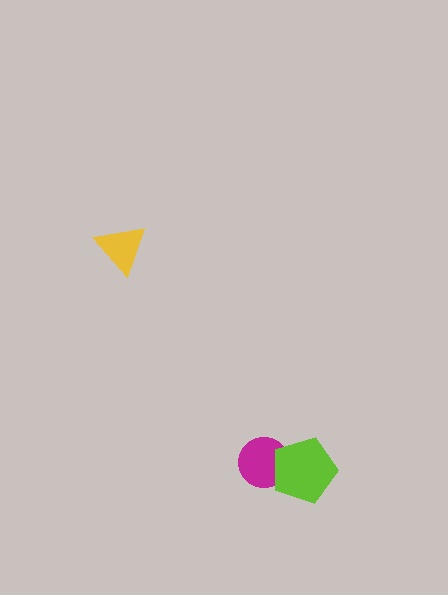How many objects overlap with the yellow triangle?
0 objects overlap with the yellow triangle.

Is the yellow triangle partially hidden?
No, no other shape covers it.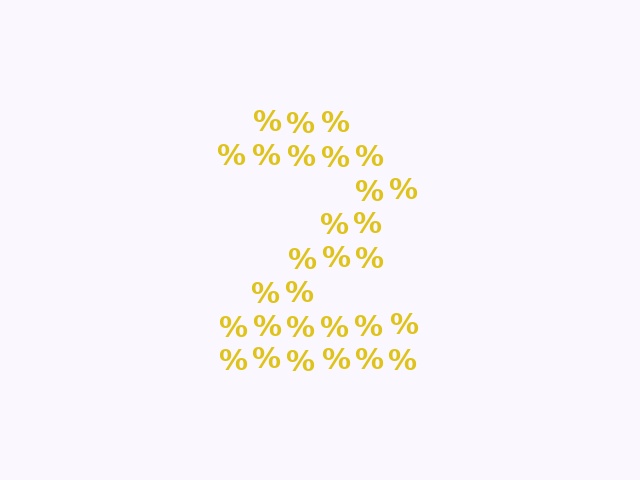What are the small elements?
The small elements are percent signs.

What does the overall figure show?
The overall figure shows the digit 2.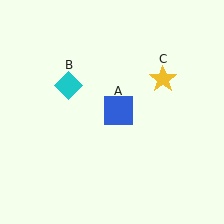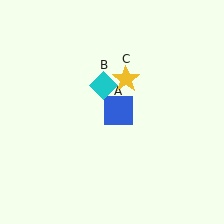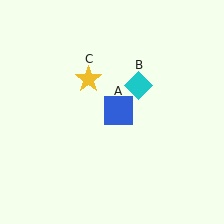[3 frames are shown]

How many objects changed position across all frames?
2 objects changed position: cyan diamond (object B), yellow star (object C).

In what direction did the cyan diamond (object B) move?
The cyan diamond (object B) moved right.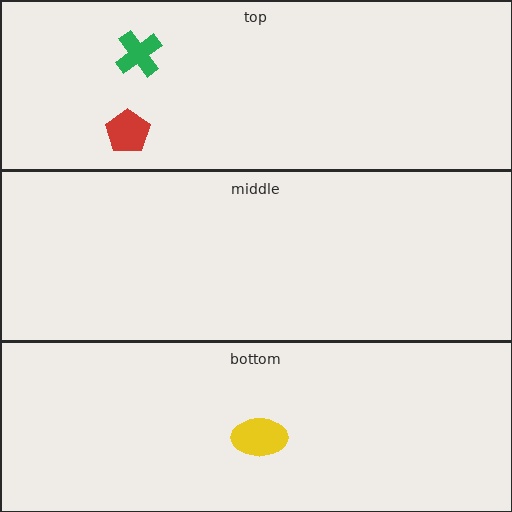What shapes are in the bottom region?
The yellow ellipse.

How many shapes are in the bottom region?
1.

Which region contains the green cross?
The top region.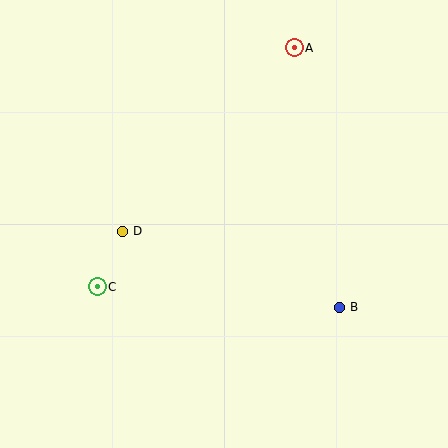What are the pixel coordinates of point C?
Point C is at (97, 287).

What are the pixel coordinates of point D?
Point D is at (122, 231).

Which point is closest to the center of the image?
Point D at (122, 231) is closest to the center.